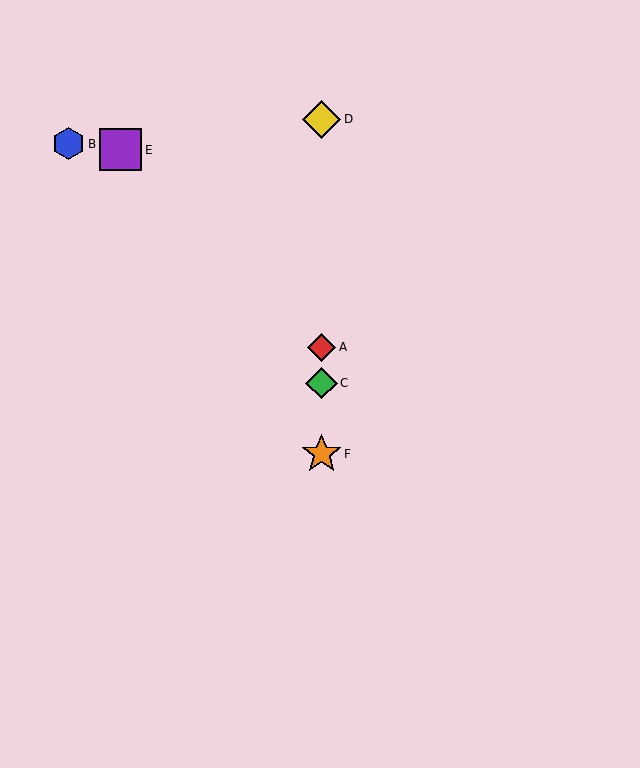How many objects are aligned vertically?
4 objects (A, C, D, F) are aligned vertically.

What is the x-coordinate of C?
Object C is at x≈322.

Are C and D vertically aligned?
Yes, both are at x≈322.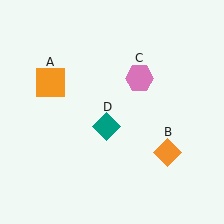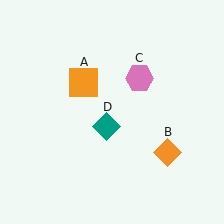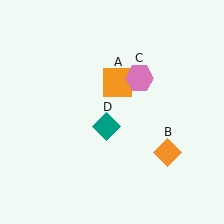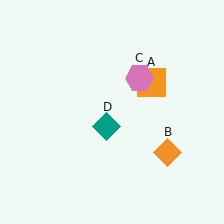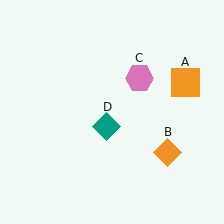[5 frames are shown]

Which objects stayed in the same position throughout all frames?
Orange diamond (object B) and pink hexagon (object C) and teal diamond (object D) remained stationary.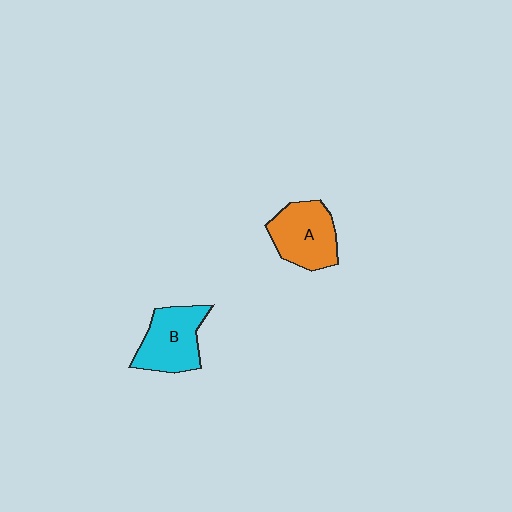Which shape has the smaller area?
Shape A (orange).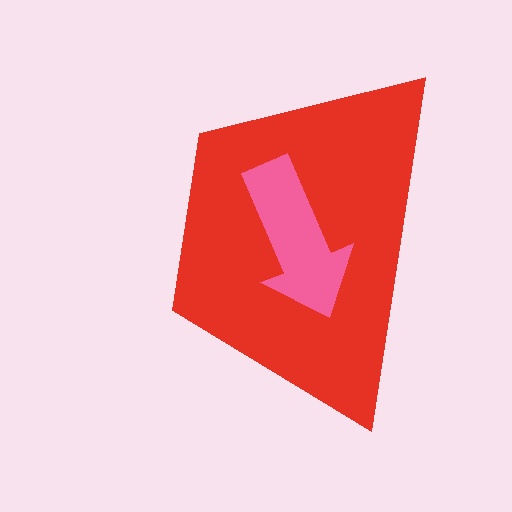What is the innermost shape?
The pink arrow.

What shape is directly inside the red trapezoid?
The pink arrow.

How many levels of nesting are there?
2.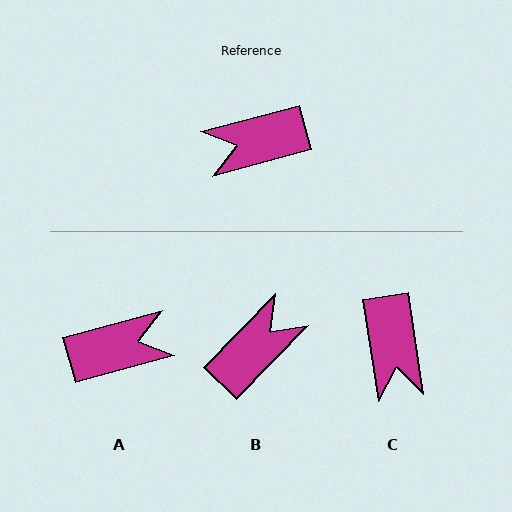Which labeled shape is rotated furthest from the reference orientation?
A, about 179 degrees away.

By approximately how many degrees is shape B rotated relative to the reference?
Approximately 149 degrees clockwise.